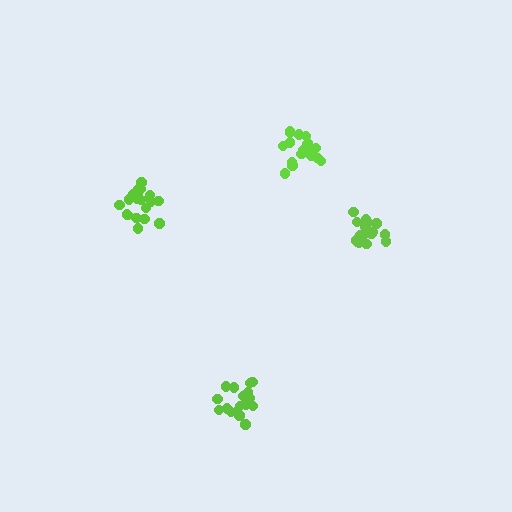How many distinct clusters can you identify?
There are 4 distinct clusters.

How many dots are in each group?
Group 1: 19 dots, Group 2: 21 dots, Group 3: 21 dots, Group 4: 17 dots (78 total).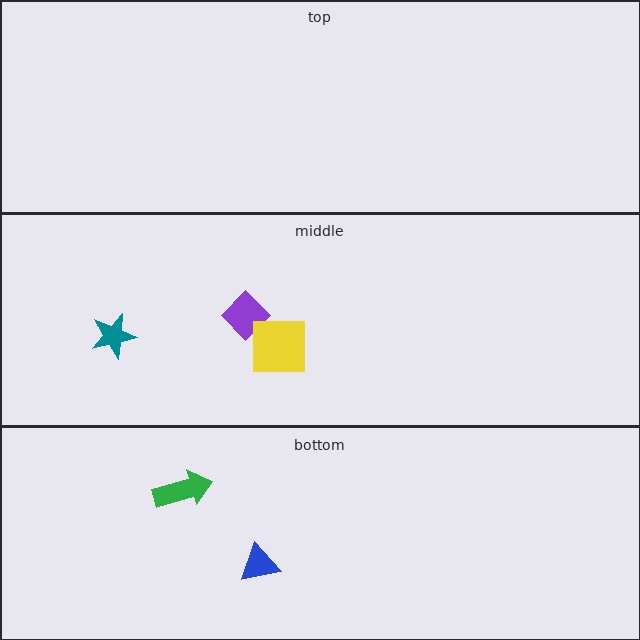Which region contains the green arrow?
The bottom region.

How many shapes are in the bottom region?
2.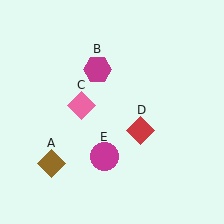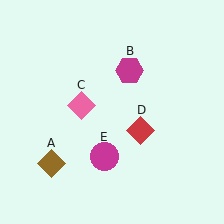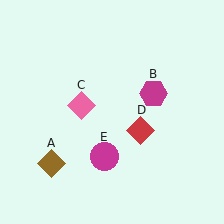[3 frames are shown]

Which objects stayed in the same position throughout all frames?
Brown diamond (object A) and pink diamond (object C) and red diamond (object D) and magenta circle (object E) remained stationary.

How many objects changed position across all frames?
1 object changed position: magenta hexagon (object B).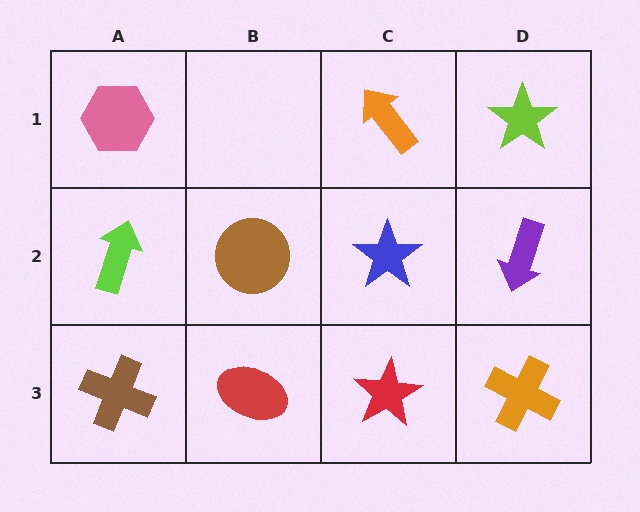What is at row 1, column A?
A pink hexagon.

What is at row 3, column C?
A red star.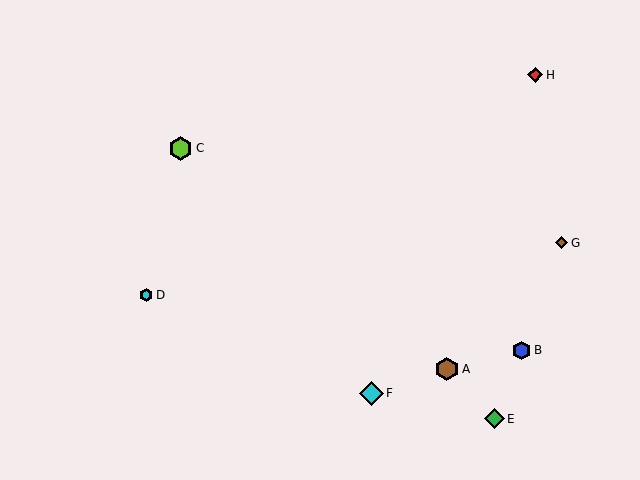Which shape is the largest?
The cyan diamond (labeled F) is the largest.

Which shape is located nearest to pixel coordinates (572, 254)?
The brown diamond (labeled G) at (562, 243) is nearest to that location.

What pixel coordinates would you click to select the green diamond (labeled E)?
Click at (494, 419) to select the green diamond E.